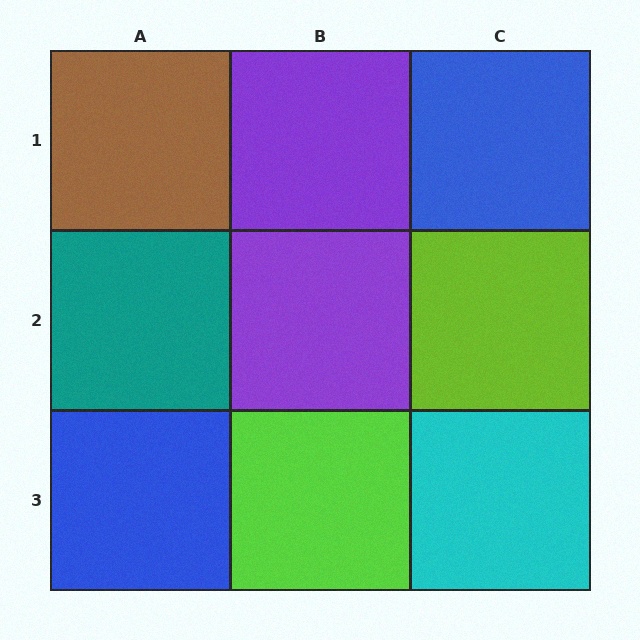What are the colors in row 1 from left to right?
Brown, purple, blue.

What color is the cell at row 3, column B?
Lime.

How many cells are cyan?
1 cell is cyan.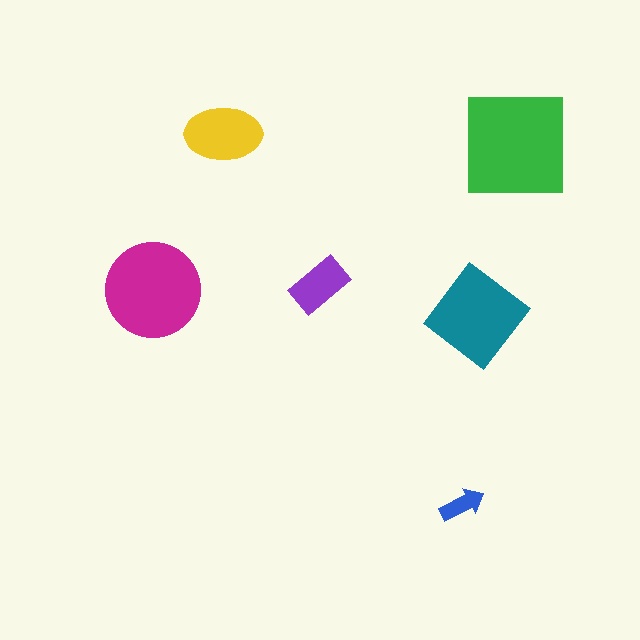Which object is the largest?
The green square.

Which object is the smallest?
The blue arrow.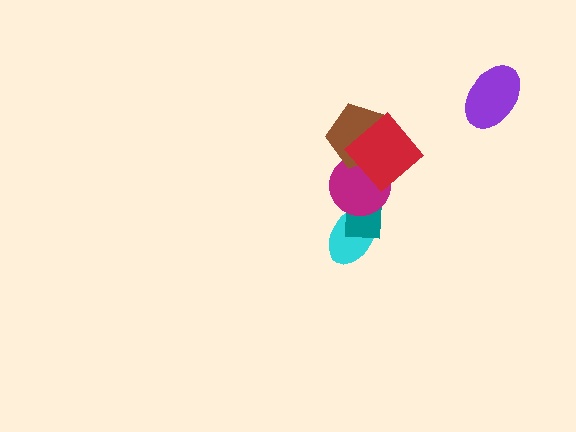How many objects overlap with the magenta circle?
4 objects overlap with the magenta circle.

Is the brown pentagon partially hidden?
Yes, it is partially covered by another shape.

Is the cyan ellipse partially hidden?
Yes, it is partially covered by another shape.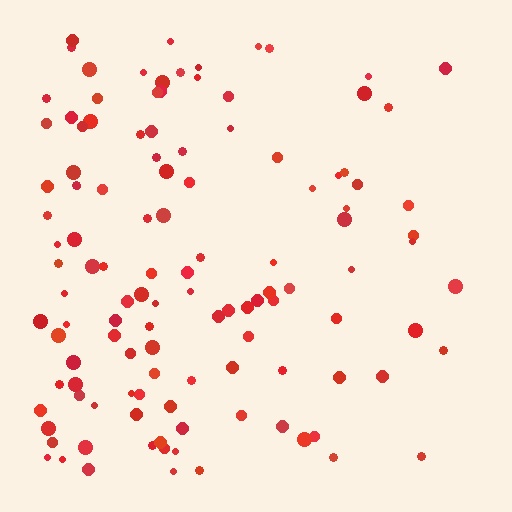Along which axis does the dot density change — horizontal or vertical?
Horizontal.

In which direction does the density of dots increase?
From right to left, with the left side densest.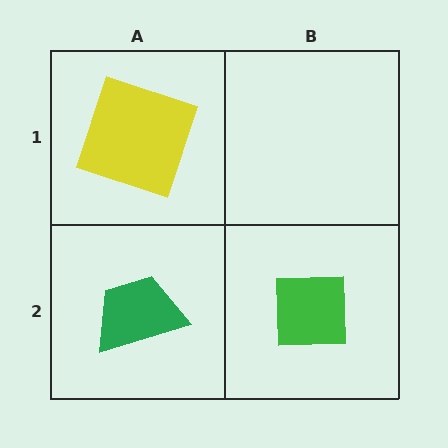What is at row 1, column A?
A yellow square.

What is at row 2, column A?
A green trapezoid.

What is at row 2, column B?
A green square.